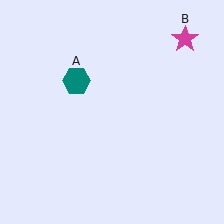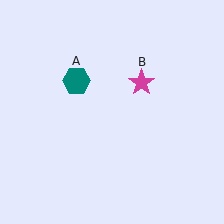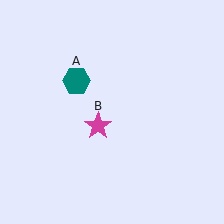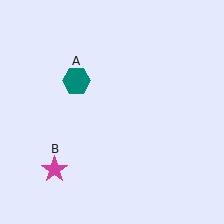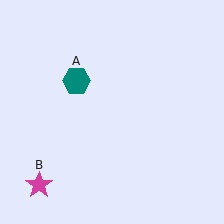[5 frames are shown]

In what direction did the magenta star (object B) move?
The magenta star (object B) moved down and to the left.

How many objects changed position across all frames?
1 object changed position: magenta star (object B).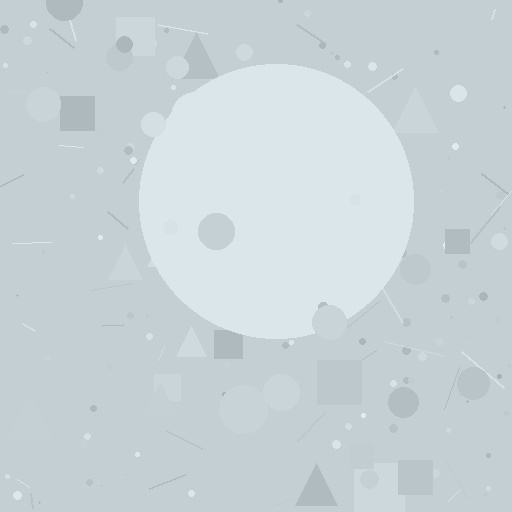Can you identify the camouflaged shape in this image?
The camouflaged shape is a circle.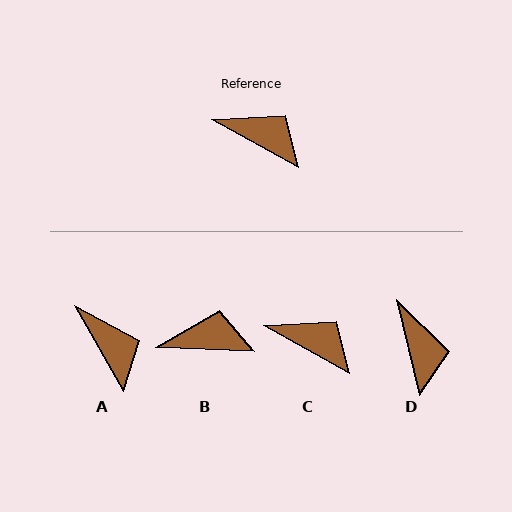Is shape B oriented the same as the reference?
No, it is off by about 27 degrees.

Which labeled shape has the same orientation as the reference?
C.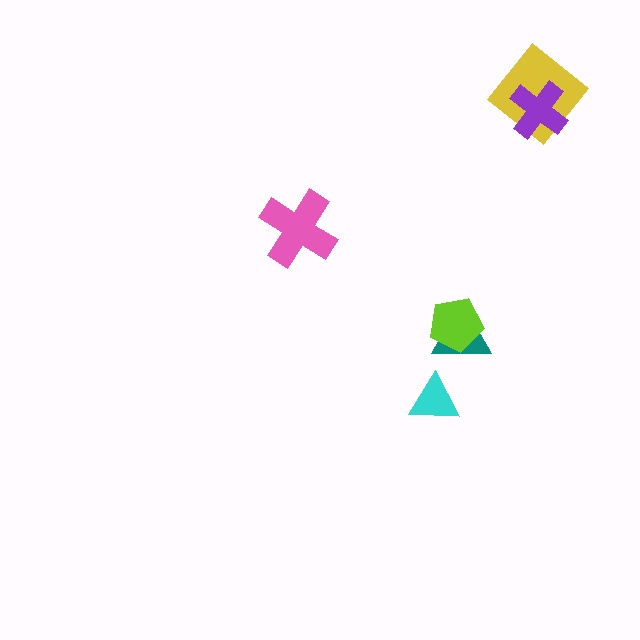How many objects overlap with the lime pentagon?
1 object overlaps with the lime pentagon.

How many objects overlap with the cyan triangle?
0 objects overlap with the cyan triangle.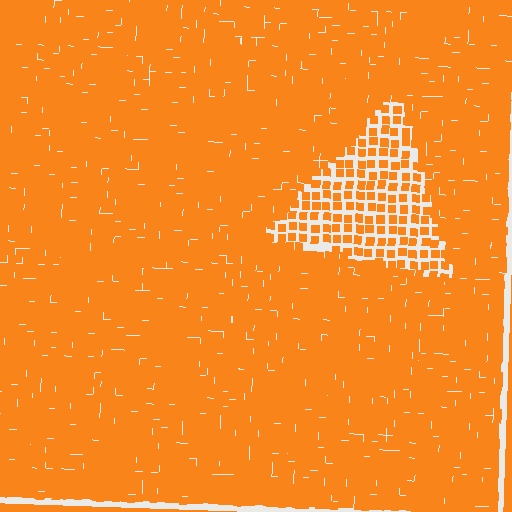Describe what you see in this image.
The image contains small orange elements arranged at two different densities. A triangle-shaped region is visible where the elements are less densely packed than the surrounding area.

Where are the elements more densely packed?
The elements are more densely packed outside the triangle boundary.